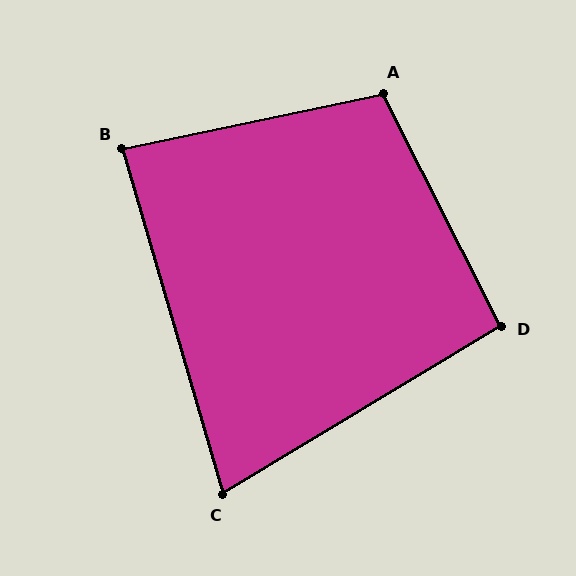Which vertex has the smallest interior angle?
C, at approximately 75 degrees.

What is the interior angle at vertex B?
Approximately 86 degrees (approximately right).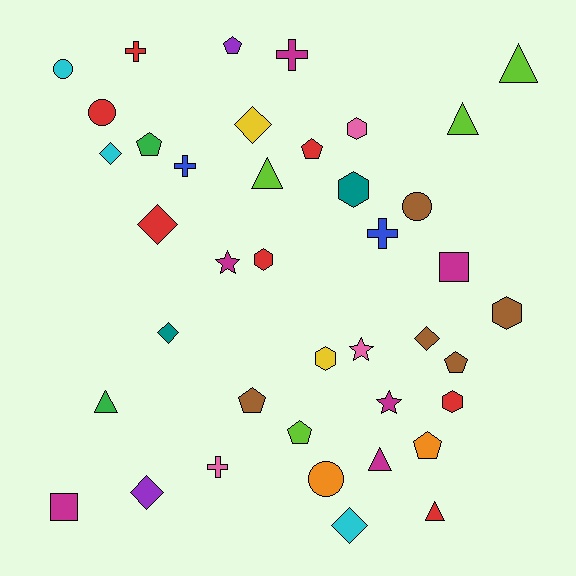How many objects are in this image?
There are 40 objects.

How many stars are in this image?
There are 3 stars.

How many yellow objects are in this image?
There are 2 yellow objects.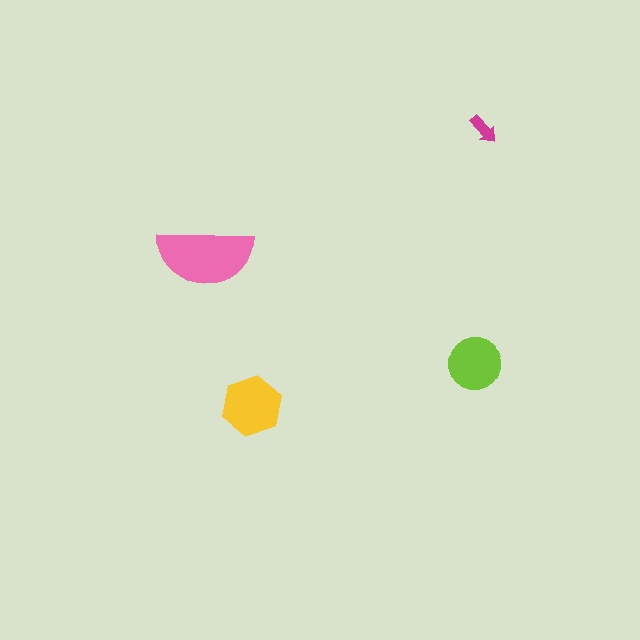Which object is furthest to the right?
The magenta arrow is rightmost.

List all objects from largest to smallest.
The pink semicircle, the yellow hexagon, the lime circle, the magenta arrow.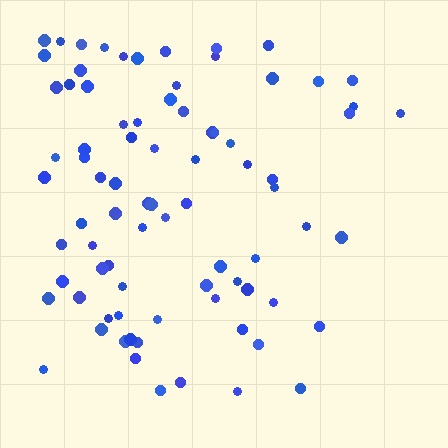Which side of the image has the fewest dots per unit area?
The right.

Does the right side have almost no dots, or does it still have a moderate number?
Still a moderate number, just noticeably fewer than the left.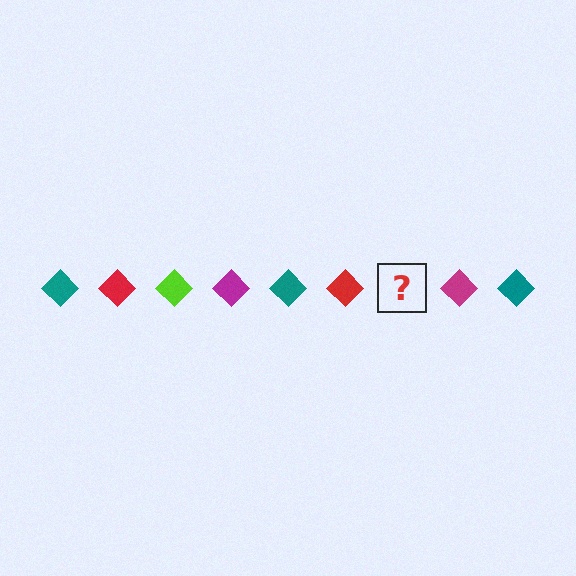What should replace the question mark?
The question mark should be replaced with a lime diamond.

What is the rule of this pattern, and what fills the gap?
The rule is that the pattern cycles through teal, red, lime, magenta diamonds. The gap should be filled with a lime diamond.